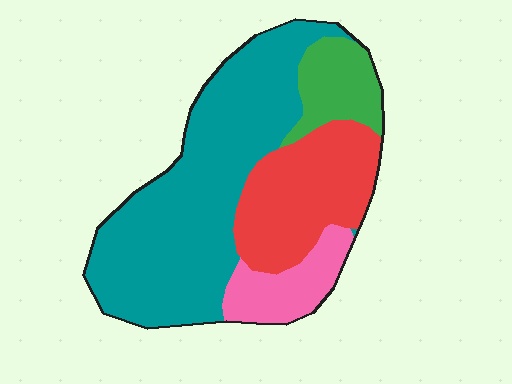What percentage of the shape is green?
Green takes up about one tenth (1/10) of the shape.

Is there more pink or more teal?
Teal.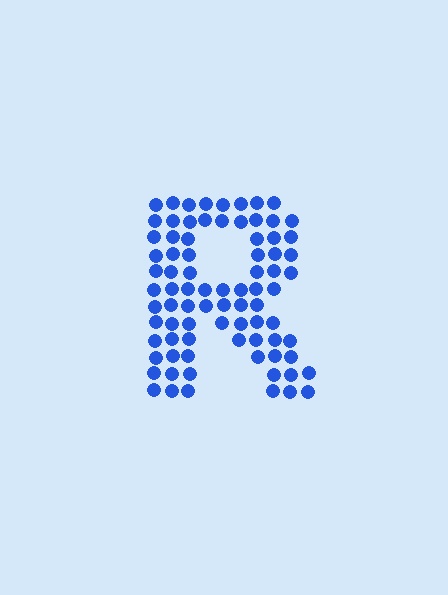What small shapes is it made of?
It is made of small circles.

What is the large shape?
The large shape is the letter R.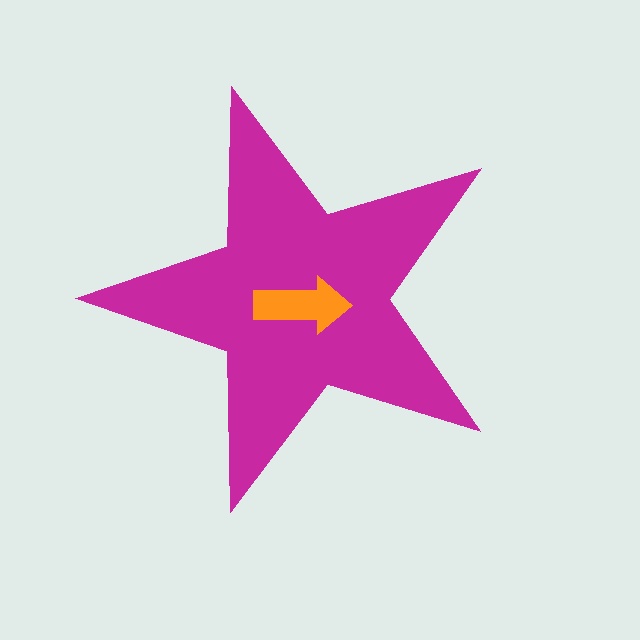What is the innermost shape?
The orange arrow.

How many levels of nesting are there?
2.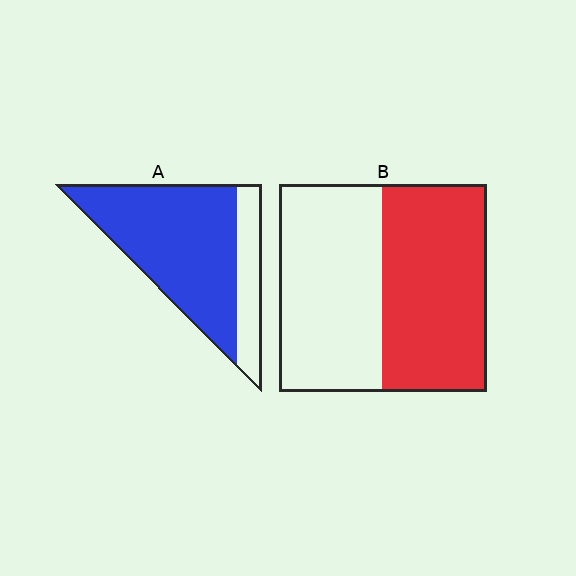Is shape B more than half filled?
Roughly half.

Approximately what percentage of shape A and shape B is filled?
A is approximately 75% and B is approximately 50%.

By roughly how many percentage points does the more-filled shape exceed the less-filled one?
By roughly 25 percentage points (A over B).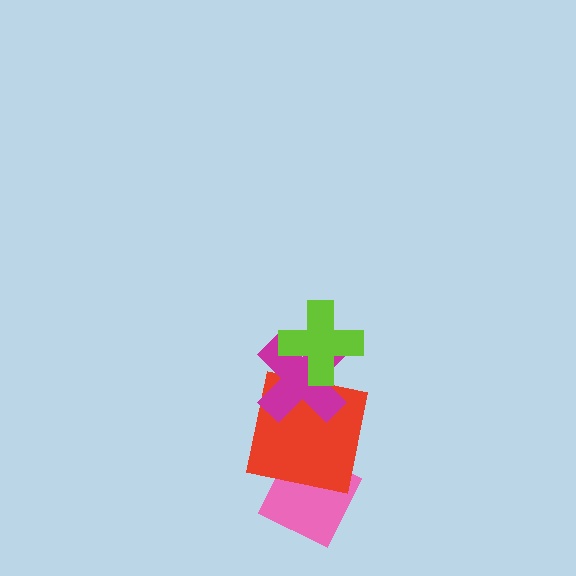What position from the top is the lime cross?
The lime cross is 1st from the top.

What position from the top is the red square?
The red square is 3rd from the top.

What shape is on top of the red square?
The magenta cross is on top of the red square.